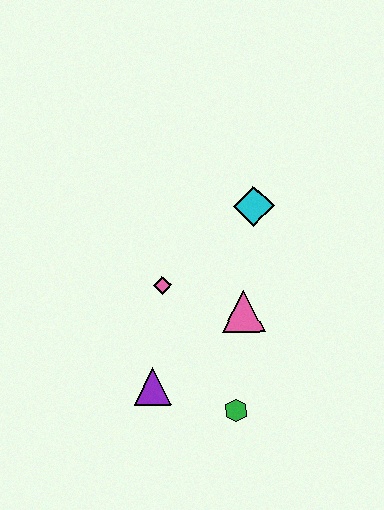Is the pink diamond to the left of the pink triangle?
Yes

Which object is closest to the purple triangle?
The green hexagon is closest to the purple triangle.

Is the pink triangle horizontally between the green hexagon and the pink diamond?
No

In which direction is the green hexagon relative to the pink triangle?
The green hexagon is below the pink triangle.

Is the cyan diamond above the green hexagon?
Yes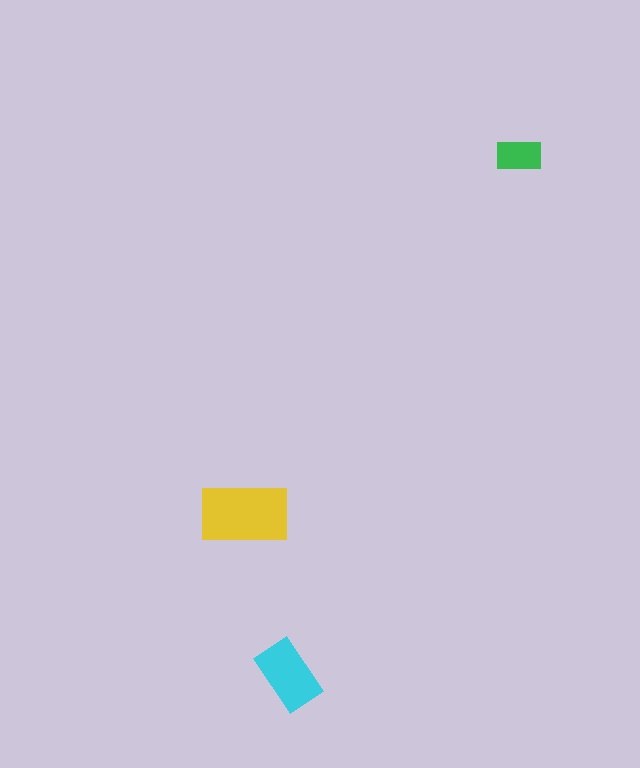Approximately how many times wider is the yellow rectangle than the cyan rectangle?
About 1.5 times wider.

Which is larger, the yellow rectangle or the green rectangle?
The yellow one.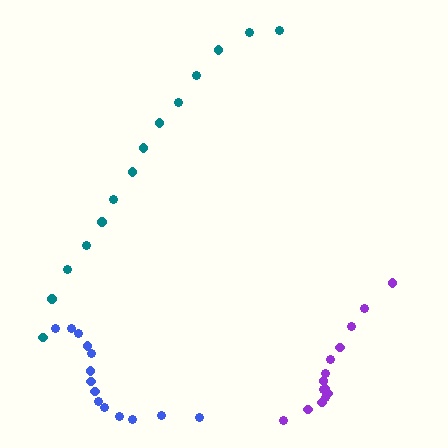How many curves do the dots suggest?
There are 3 distinct paths.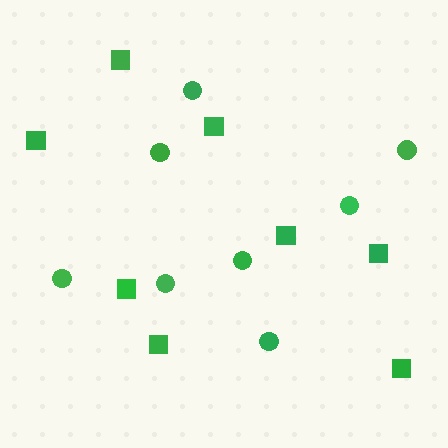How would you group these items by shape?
There are 2 groups: one group of circles (8) and one group of squares (8).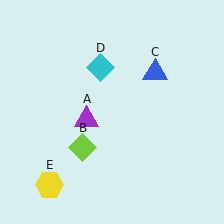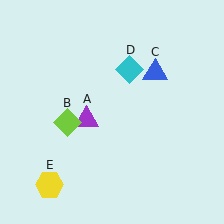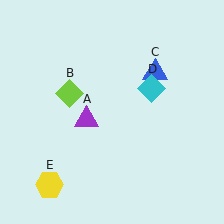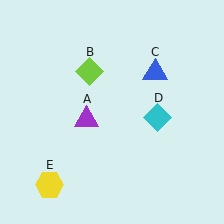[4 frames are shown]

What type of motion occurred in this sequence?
The lime diamond (object B), cyan diamond (object D) rotated clockwise around the center of the scene.